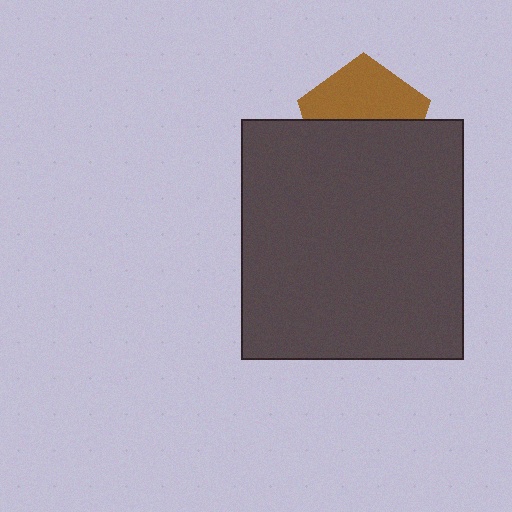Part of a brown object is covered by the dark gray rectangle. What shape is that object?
It is a pentagon.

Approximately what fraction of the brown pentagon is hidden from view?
Roughly 52% of the brown pentagon is hidden behind the dark gray rectangle.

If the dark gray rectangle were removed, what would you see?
You would see the complete brown pentagon.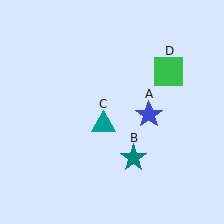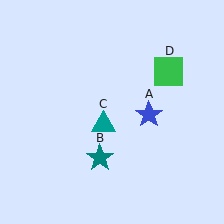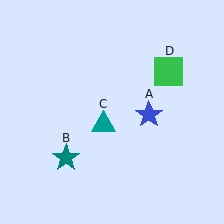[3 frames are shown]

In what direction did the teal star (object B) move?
The teal star (object B) moved left.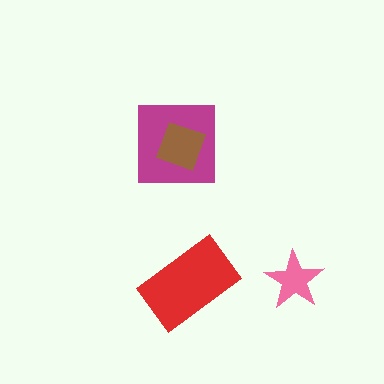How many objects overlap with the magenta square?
1 object overlaps with the magenta square.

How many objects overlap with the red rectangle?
0 objects overlap with the red rectangle.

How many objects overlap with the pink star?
0 objects overlap with the pink star.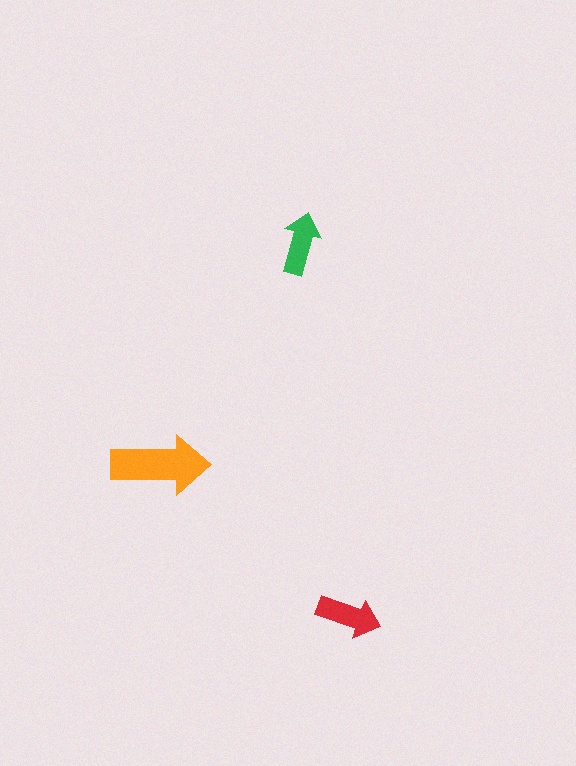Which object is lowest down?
The red arrow is bottommost.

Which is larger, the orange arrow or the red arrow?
The orange one.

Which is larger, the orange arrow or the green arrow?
The orange one.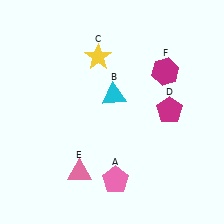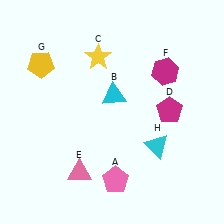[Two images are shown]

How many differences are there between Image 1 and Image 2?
There are 2 differences between the two images.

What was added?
A yellow pentagon (G), a cyan triangle (H) were added in Image 2.